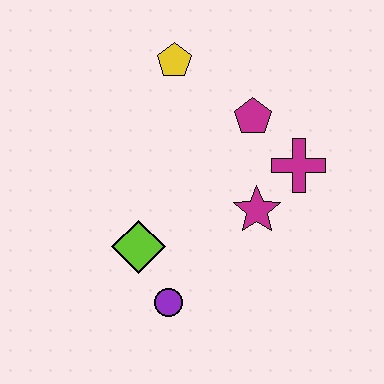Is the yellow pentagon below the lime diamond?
No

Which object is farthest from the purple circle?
The yellow pentagon is farthest from the purple circle.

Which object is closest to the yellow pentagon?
The magenta pentagon is closest to the yellow pentagon.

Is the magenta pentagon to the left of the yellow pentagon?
No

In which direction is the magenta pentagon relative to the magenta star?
The magenta pentagon is above the magenta star.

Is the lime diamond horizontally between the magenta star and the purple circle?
No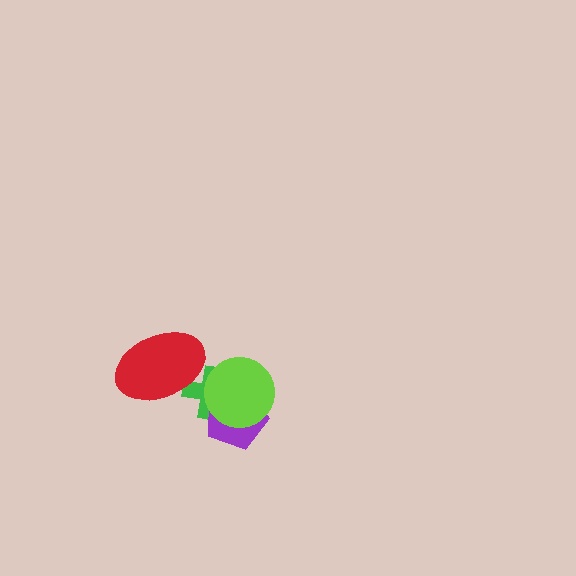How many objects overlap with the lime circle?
2 objects overlap with the lime circle.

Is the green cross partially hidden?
Yes, it is partially covered by another shape.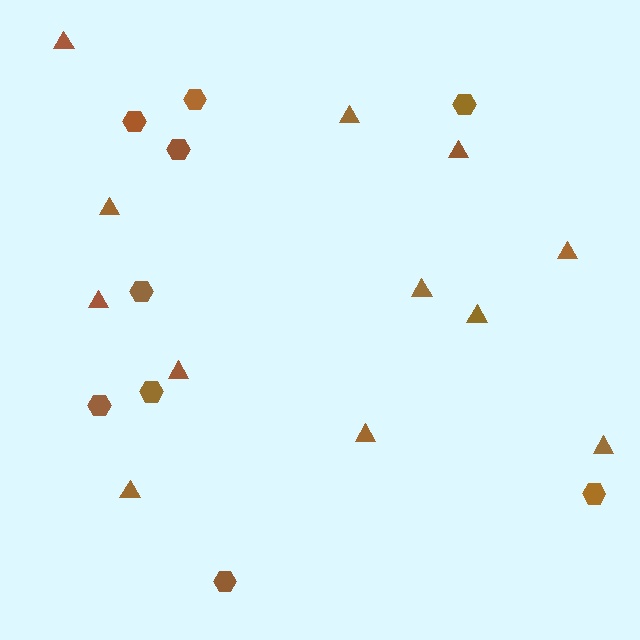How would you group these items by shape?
There are 2 groups: one group of hexagons (9) and one group of triangles (12).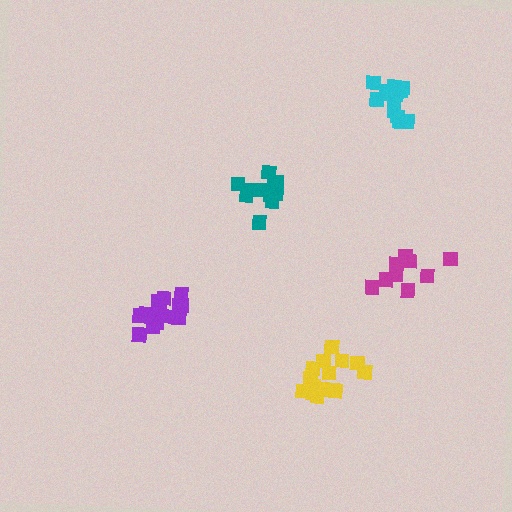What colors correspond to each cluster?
The clusters are colored: yellow, teal, purple, magenta, cyan.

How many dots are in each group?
Group 1: 14 dots, Group 2: 13 dots, Group 3: 13 dots, Group 4: 9 dots, Group 5: 14 dots (63 total).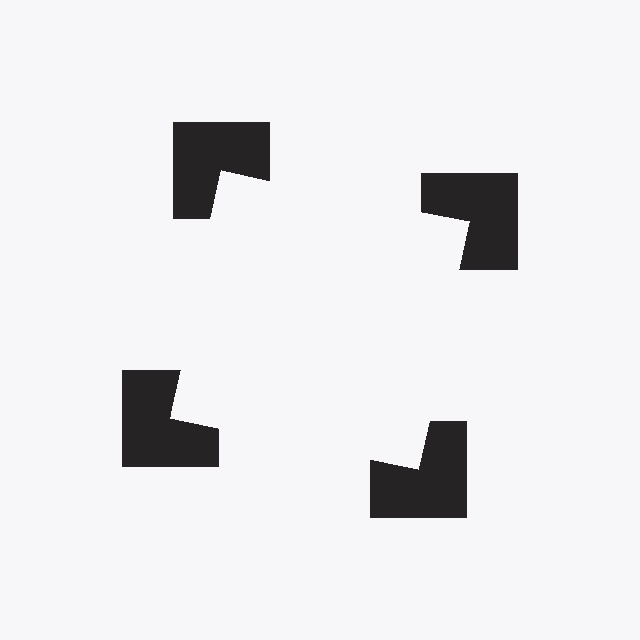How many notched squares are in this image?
There are 4 — one at each vertex of the illusory square.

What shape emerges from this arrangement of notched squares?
An illusory square — its edges are inferred from the aligned wedge cuts in the notched squares, not physically drawn.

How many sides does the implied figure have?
4 sides.